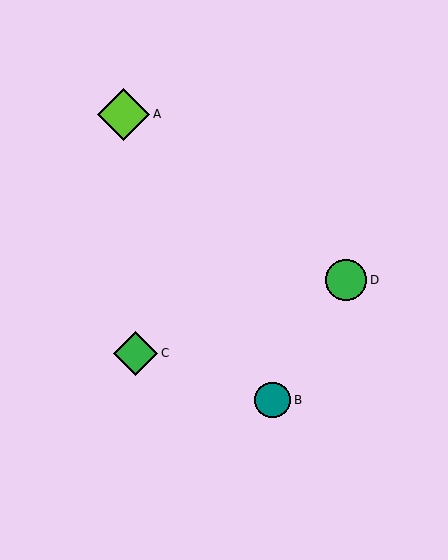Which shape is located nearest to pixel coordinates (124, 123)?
The lime diamond (labeled A) at (124, 114) is nearest to that location.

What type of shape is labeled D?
Shape D is a green circle.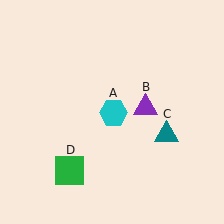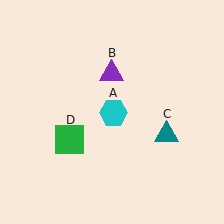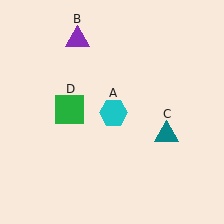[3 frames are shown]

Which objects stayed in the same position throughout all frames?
Cyan hexagon (object A) and teal triangle (object C) remained stationary.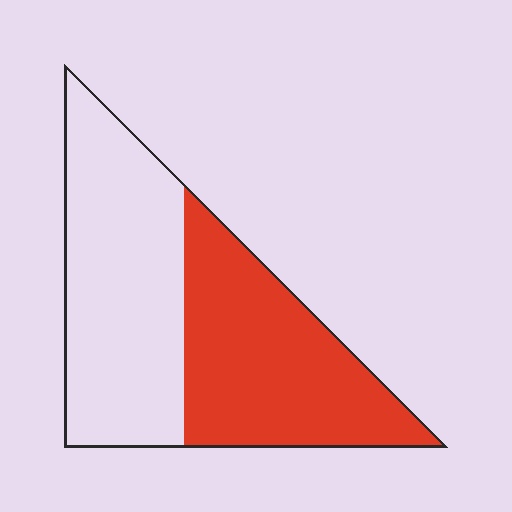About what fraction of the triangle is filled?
About one half (1/2).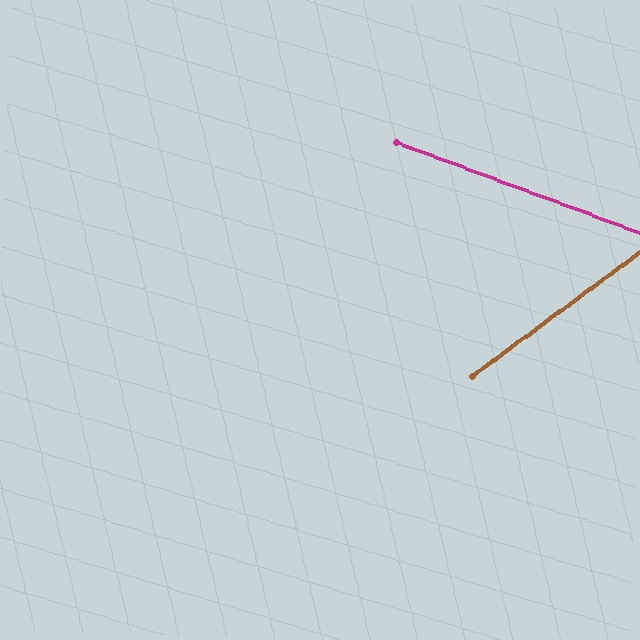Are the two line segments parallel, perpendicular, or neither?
Neither parallel nor perpendicular — they differ by about 57°.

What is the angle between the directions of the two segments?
Approximately 57 degrees.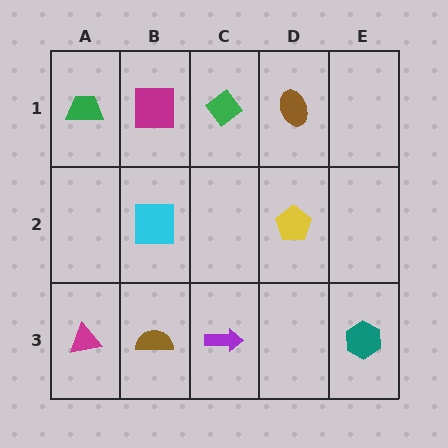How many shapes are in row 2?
2 shapes.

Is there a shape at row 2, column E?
No, that cell is empty.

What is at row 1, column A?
A green trapezoid.